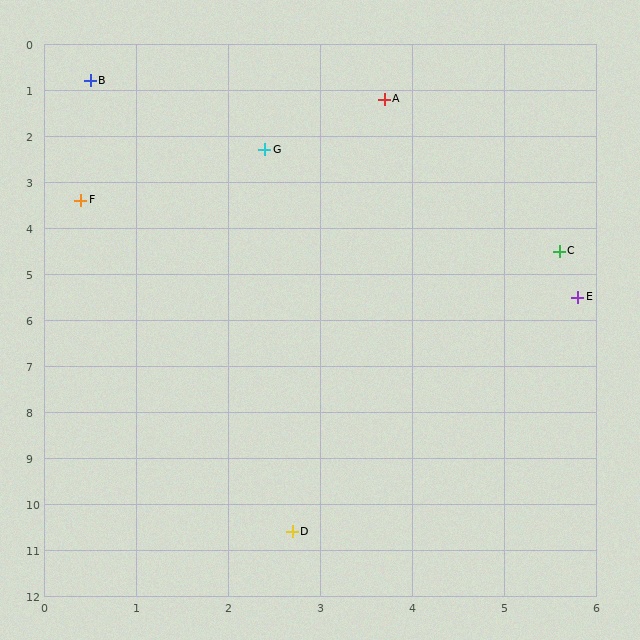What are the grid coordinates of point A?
Point A is at approximately (3.7, 1.2).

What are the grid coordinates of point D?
Point D is at approximately (2.7, 10.6).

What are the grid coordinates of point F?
Point F is at approximately (0.4, 3.4).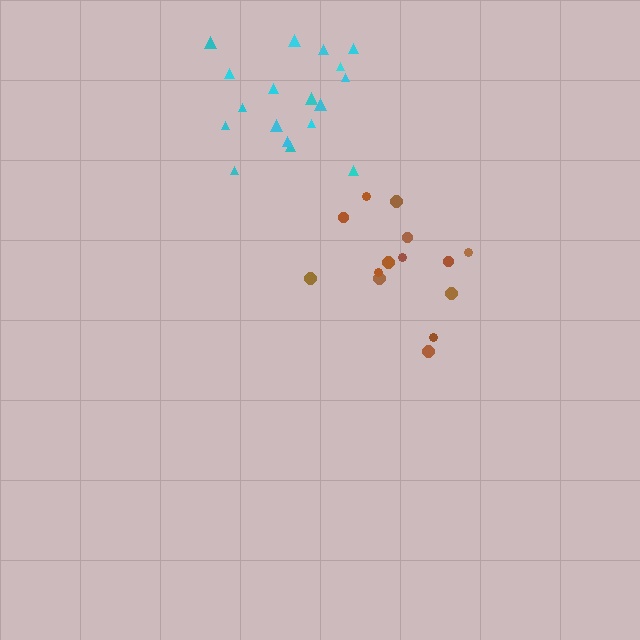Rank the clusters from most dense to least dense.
brown, cyan.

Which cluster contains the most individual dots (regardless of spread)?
Cyan (18).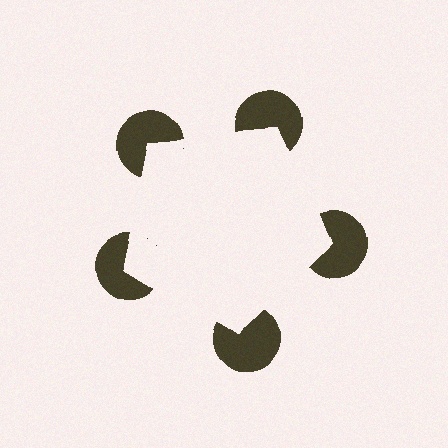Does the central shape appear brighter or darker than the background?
It typically appears slightly brighter than the background, even though no actual brightness change is drawn.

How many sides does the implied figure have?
5 sides.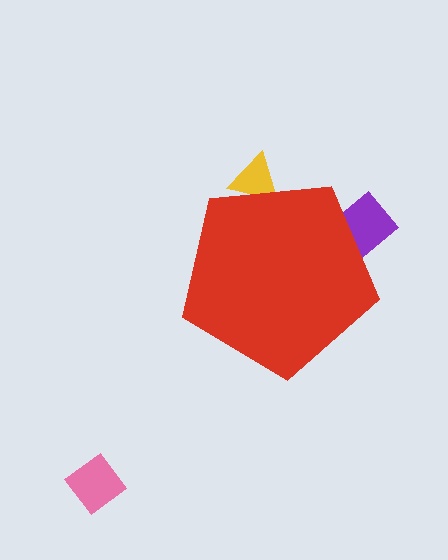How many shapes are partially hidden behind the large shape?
2 shapes are partially hidden.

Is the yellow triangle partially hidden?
Yes, the yellow triangle is partially hidden behind the red pentagon.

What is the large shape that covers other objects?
A red pentagon.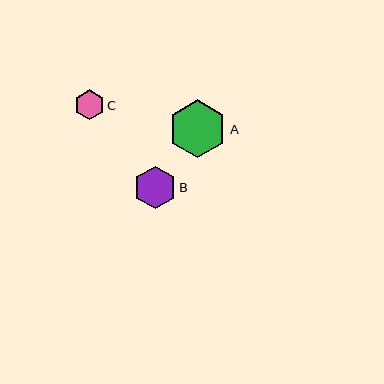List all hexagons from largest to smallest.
From largest to smallest: A, B, C.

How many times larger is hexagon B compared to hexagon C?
Hexagon B is approximately 1.4 times the size of hexagon C.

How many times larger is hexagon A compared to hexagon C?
Hexagon A is approximately 1.9 times the size of hexagon C.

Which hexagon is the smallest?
Hexagon C is the smallest with a size of approximately 30 pixels.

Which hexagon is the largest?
Hexagon A is the largest with a size of approximately 58 pixels.